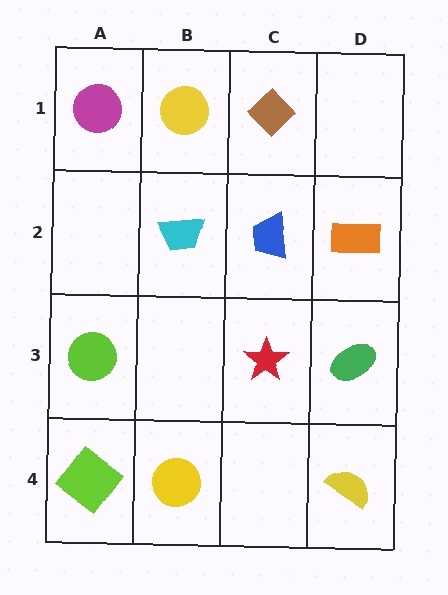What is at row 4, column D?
A yellow semicircle.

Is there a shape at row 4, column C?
No, that cell is empty.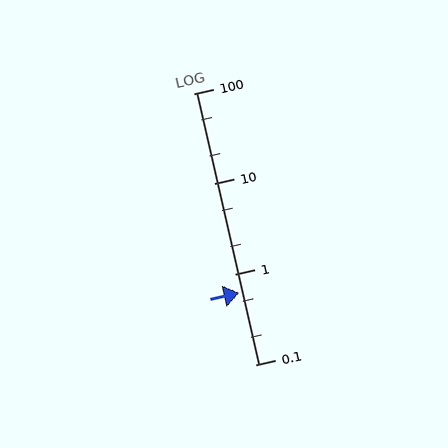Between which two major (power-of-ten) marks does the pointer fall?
The pointer is between 0.1 and 1.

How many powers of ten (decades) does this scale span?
The scale spans 3 decades, from 0.1 to 100.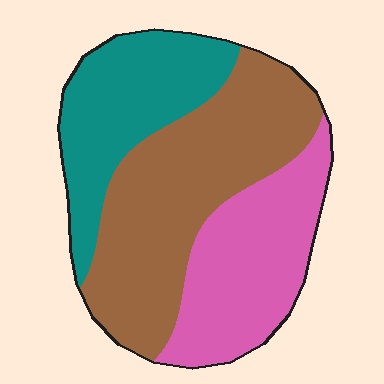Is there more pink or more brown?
Brown.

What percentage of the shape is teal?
Teal covers around 25% of the shape.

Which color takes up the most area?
Brown, at roughly 45%.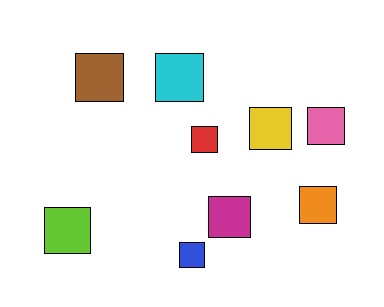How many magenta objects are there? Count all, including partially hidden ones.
There is 1 magenta object.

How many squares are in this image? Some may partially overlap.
There are 9 squares.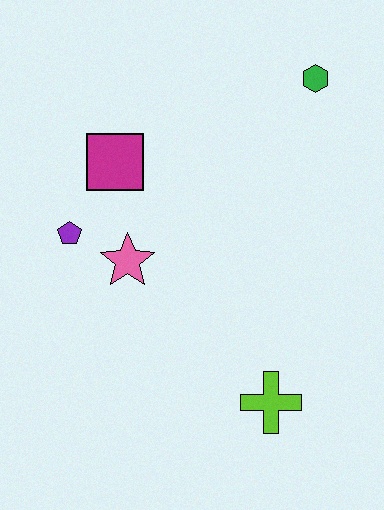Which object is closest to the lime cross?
The pink star is closest to the lime cross.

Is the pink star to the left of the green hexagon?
Yes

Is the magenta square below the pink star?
No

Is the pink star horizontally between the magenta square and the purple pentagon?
No